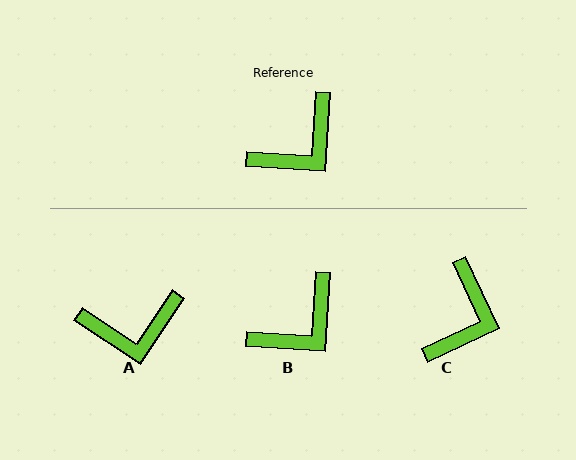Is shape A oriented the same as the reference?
No, it is off by about 30 degrees.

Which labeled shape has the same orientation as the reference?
B.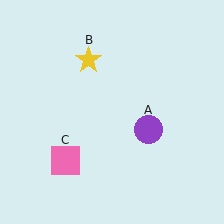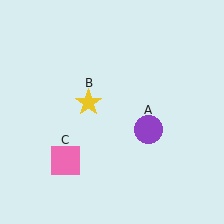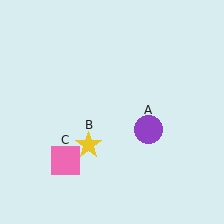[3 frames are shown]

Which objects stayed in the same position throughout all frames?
Purple circle (object A) and pink square (object C) remained stationary.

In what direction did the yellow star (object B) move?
The yellow star (object B) moved down.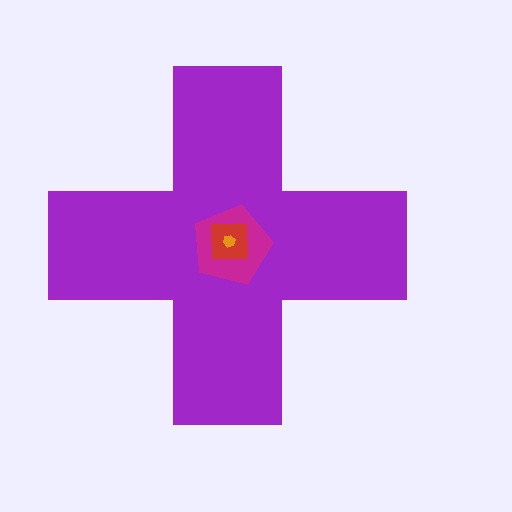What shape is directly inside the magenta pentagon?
The red square.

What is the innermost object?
The orange hexagon.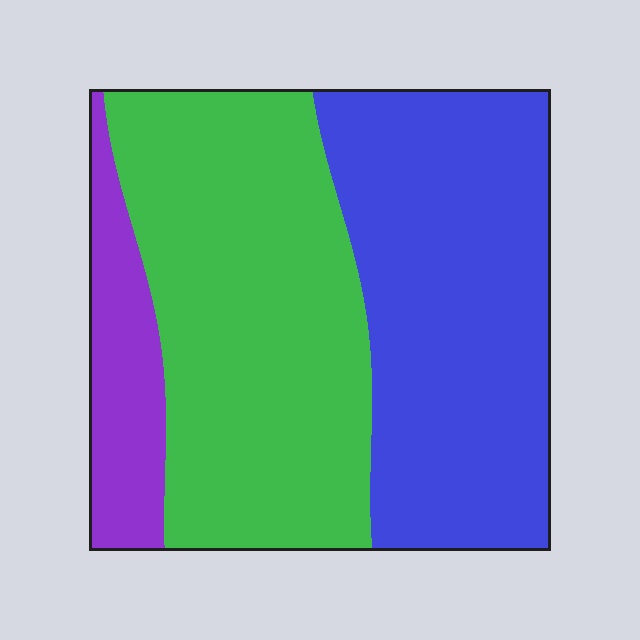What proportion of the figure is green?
Green covers roughly 45% of the figure.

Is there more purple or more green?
Green.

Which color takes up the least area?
Purple, at roughly 10%.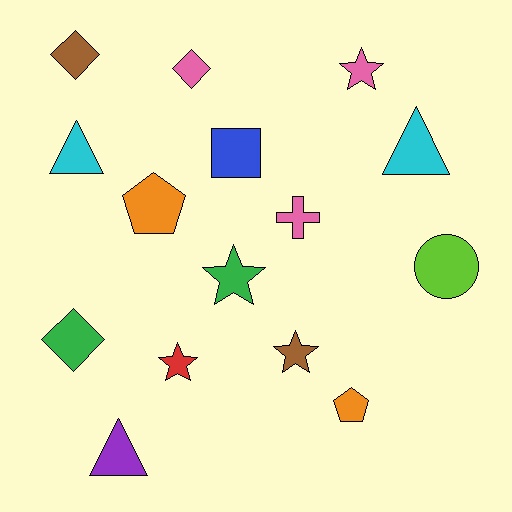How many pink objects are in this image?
There are 3 pink objects.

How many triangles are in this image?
There are 3 triangles.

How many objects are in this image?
There are 15 objects.